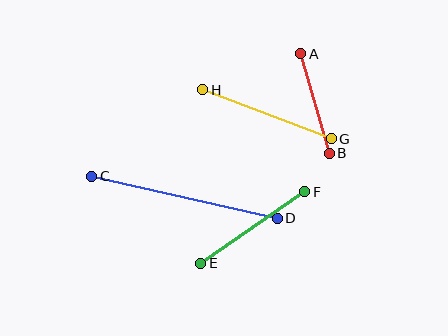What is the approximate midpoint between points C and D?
The midpoint is at approximately (184, 197) pixels.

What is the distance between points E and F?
The distance is approximately 126 pixels.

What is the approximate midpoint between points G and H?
The midpoint is at approximately (267, 114) pixels.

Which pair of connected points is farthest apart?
Points C and D are farthest apart.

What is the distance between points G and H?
The distance is approximately 138 pixels.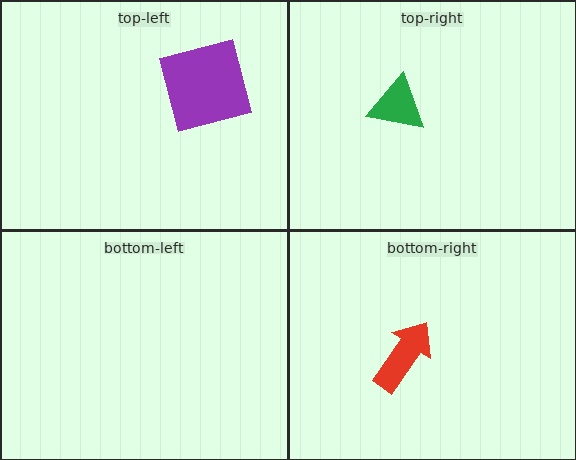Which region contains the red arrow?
The bottom-right region.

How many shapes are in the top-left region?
1.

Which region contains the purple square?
The top-left region.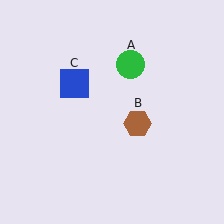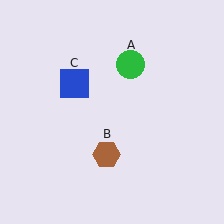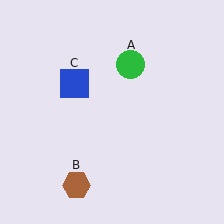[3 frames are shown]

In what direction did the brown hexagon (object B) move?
The brown hexagon (object B) moved down and to the left.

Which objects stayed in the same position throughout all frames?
Green circle (object A) and blue square (object C) remained stationary.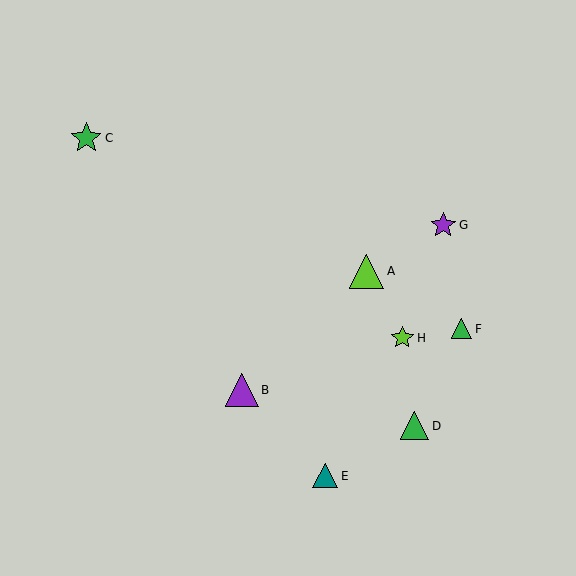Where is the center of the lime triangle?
The center of the lime triangle is at (367, 271).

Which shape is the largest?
The lime triangle (labeled A) is the largest.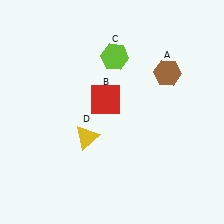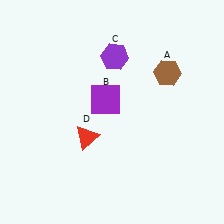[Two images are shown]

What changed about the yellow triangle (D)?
In Image 1, D is yellow. In Image 2, it changed to red.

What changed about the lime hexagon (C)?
In Image 1, C is lime. In Image 2, it changed to purple.